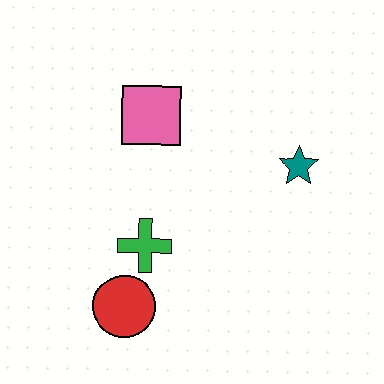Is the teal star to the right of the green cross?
Yes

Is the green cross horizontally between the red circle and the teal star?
Yes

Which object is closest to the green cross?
The red circle is closest to the green cross.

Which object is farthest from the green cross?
The teal star is farthest from the green cross.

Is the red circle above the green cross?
No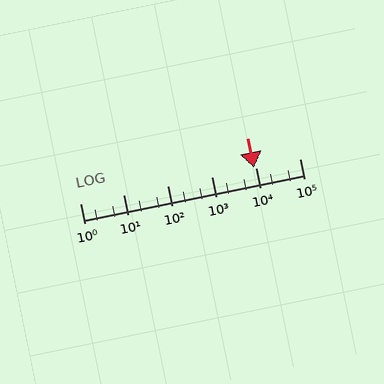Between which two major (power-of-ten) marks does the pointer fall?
The pointer is between 1000 and 10000.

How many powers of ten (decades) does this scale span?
The scale spans 5 decades, from 1 to 100000.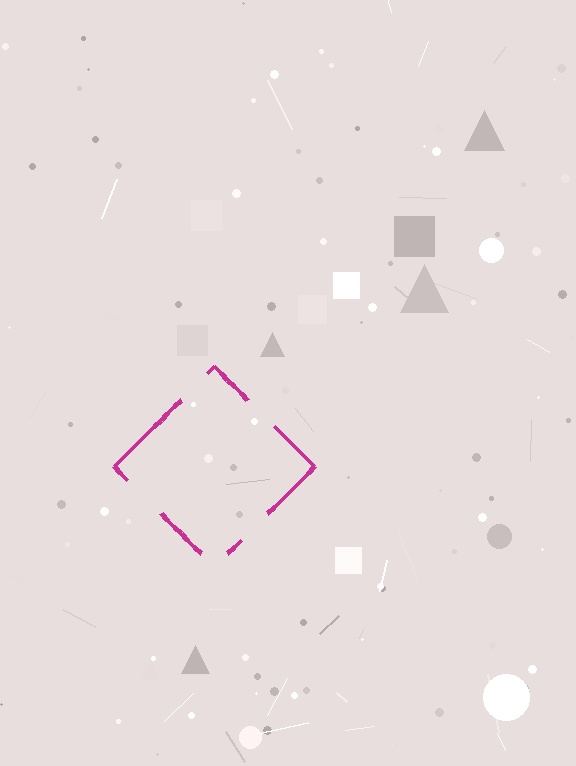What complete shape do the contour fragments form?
The contour fragments form a diamond.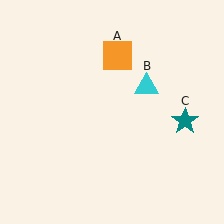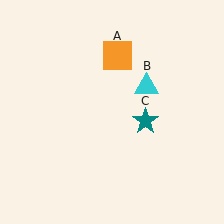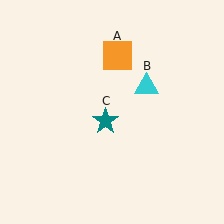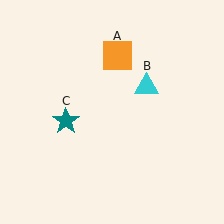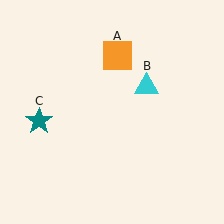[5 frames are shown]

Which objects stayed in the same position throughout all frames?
Orange square (object A) and cyan triangle (object B) remained stationary.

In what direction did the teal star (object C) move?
The teal star (object C) moved left.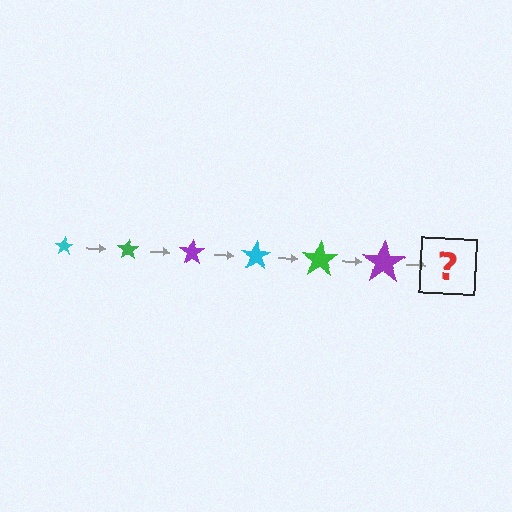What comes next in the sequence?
The next element should be a cyan star, larger than the previous one.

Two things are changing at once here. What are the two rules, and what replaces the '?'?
The two rules are that the star grows larger each step and the color cycles through cyan, green, and purple. The '?' should be a cyan star, larger than the previous one.